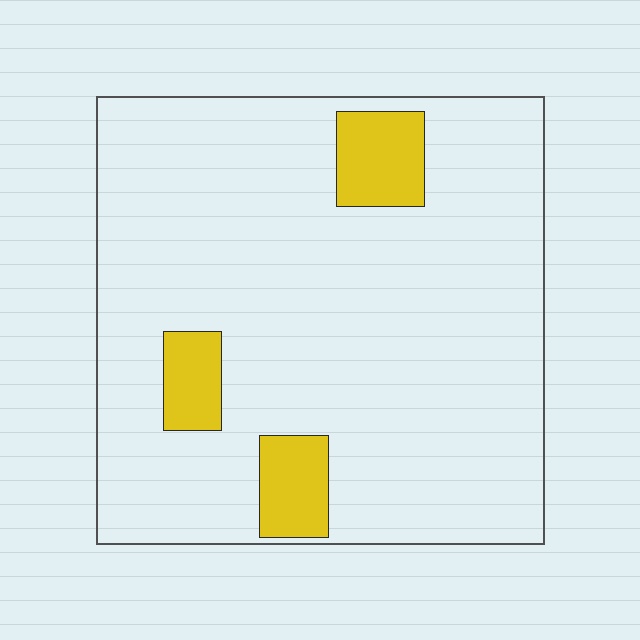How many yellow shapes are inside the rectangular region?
3.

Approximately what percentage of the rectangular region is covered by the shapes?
Approximately 10%.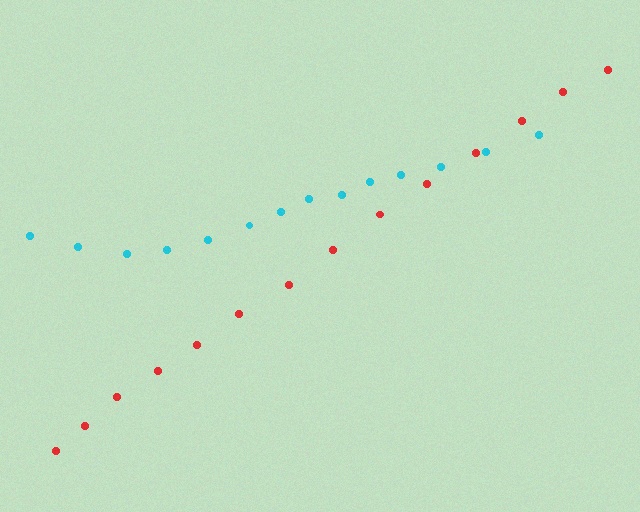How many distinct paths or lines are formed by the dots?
There are 2 distinct paths.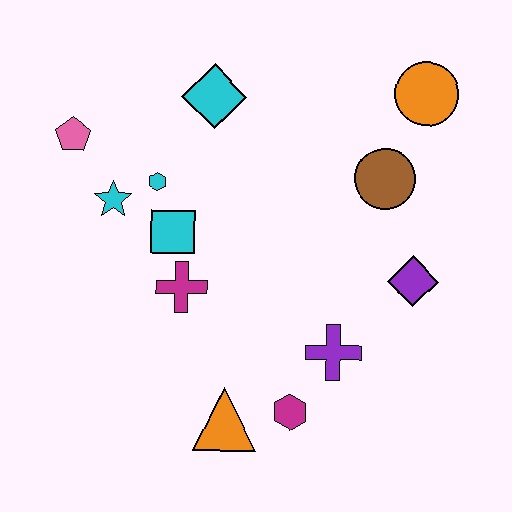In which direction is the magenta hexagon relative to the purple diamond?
The magenta hexagon is below the purple diamond.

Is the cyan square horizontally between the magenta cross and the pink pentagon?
Yes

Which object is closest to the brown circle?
The orange circle is closest to the brown circle.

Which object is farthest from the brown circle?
The pink pentagon is farthest from the brown circle.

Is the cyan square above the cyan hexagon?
No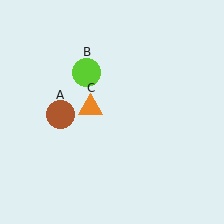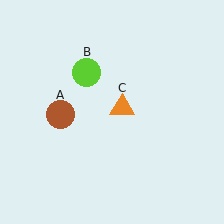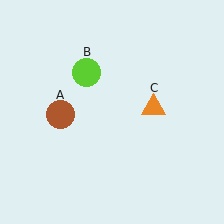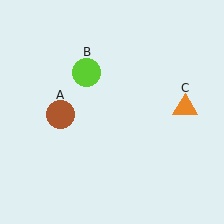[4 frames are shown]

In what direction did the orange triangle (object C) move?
The orange triangle (object C) moved right.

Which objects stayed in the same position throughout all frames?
Brown circle (object A) and lime circle (object B) remained stationary.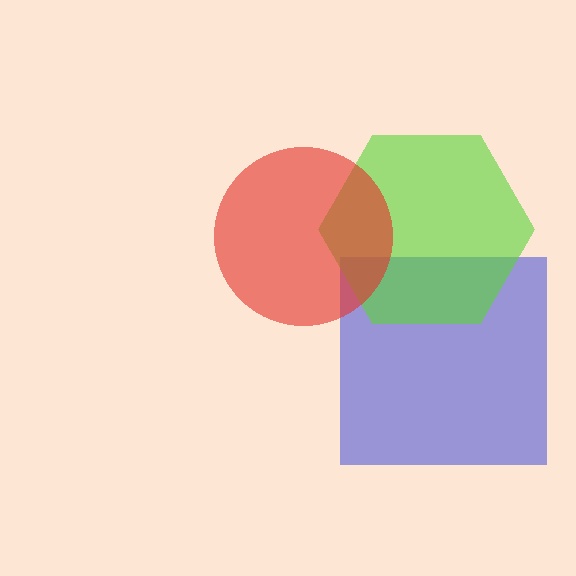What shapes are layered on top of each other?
The layered shapes are: a blue square, a lime hexagon, a red circle.